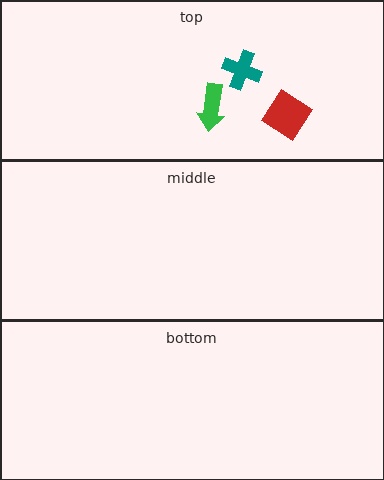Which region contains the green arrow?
The top region.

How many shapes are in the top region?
3.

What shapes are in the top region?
The red diamond, the teal cross, the green arrow.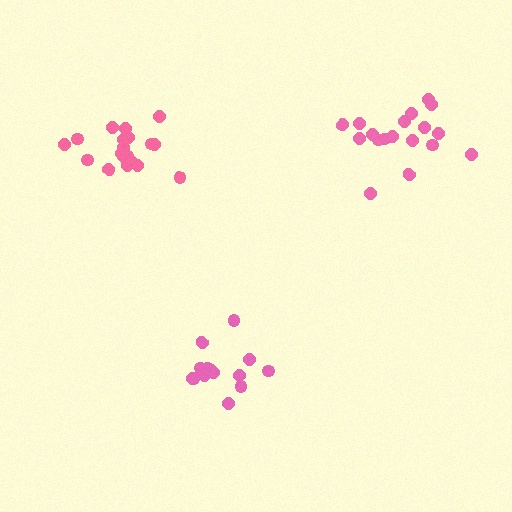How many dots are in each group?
Group 1: 18 dots, Group 2: 15 dots, Group 3: 19 dots (52 total).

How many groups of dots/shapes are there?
There are 3 groups.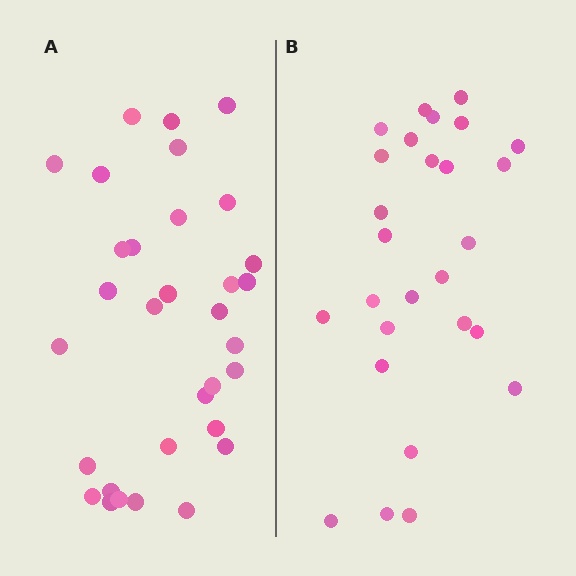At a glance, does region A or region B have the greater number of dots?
Region A (the left region) has more dots.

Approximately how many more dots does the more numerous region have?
Region A has about 5 more dots than region B.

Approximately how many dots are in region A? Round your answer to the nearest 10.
About 30 dots. (The exact count is 32, which rounds to 30.)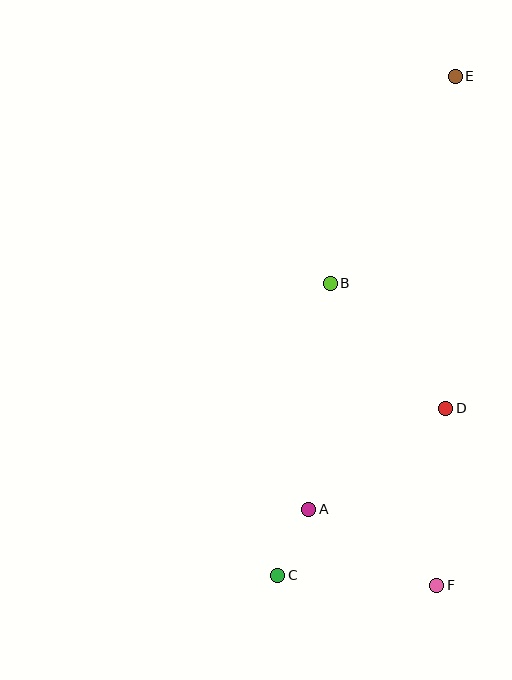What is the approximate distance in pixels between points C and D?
The distance between C and D is approximately 237 pixels.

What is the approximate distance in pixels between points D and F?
The distance between D and F is approximately 177 pixels.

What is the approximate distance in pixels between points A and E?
The distance between A and E is approximately 457 pixels.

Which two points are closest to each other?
Points A and C are closest to each other.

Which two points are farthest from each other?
Points C and E are farthest from each other.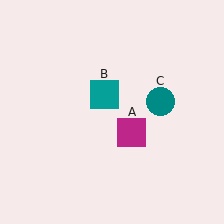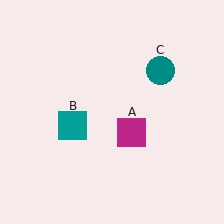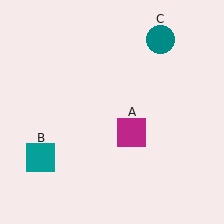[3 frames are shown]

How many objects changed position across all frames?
2 objects changed position: teal square (object B), teal circle (object C).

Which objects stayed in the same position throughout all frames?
Magenta square (object A) remained stationary.